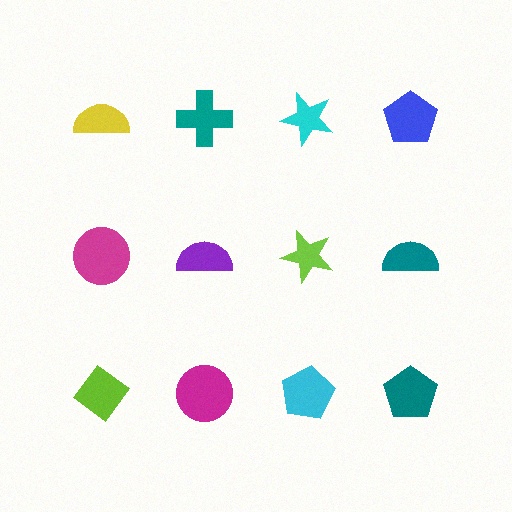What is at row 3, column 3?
A cyan pentagon.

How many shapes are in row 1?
4 shapes.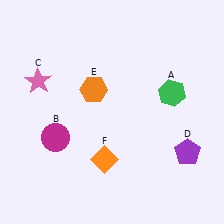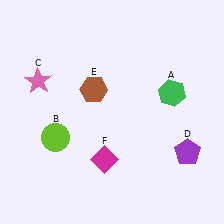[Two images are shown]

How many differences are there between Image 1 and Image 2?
There are 3 differences between the two images.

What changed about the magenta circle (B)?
In Image 1, B is magenta. In Image 2, it changed to lime.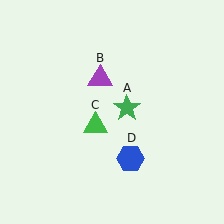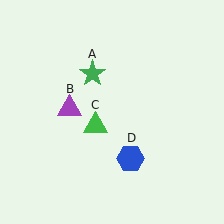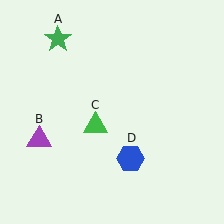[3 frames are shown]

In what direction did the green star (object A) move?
The green star (object A) moved up and to the left.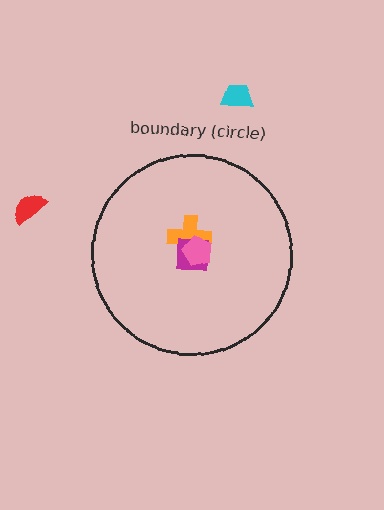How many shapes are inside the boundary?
3 inside, 2 outside.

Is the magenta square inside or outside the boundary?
Inside.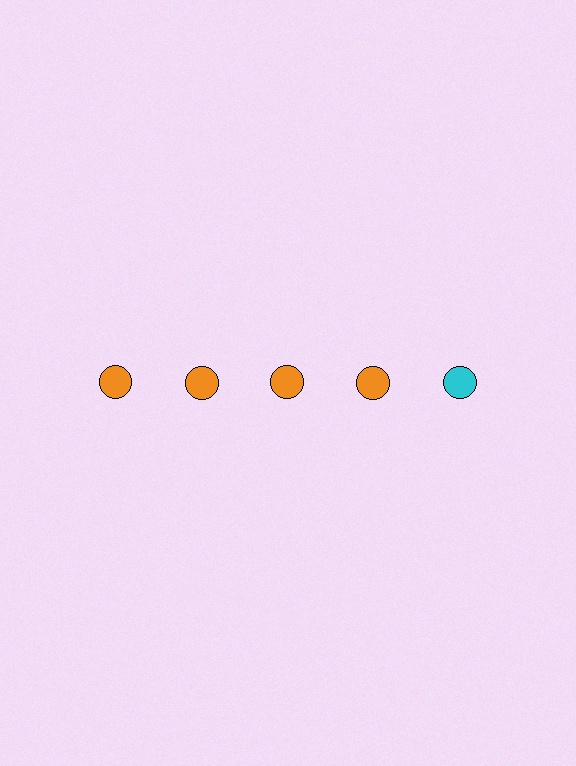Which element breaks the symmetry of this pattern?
The cyan circle in the top row, rightmost column breaks the symmetry. All other shapes are orange circles.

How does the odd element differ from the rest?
It has a different color: cyan instead of orange.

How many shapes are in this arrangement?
There are 5 shapes arranged in a grid pattern.